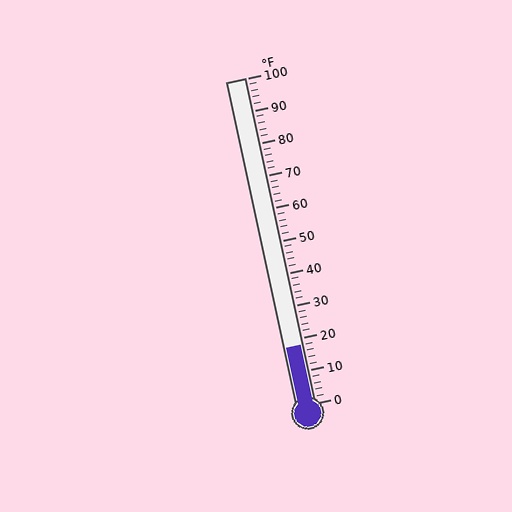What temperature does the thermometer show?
The thermometer shows approximately 18°F.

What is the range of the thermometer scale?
The thermometer scale ranges from 0°F to 100°F.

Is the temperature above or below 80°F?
The temperature is below 80°F.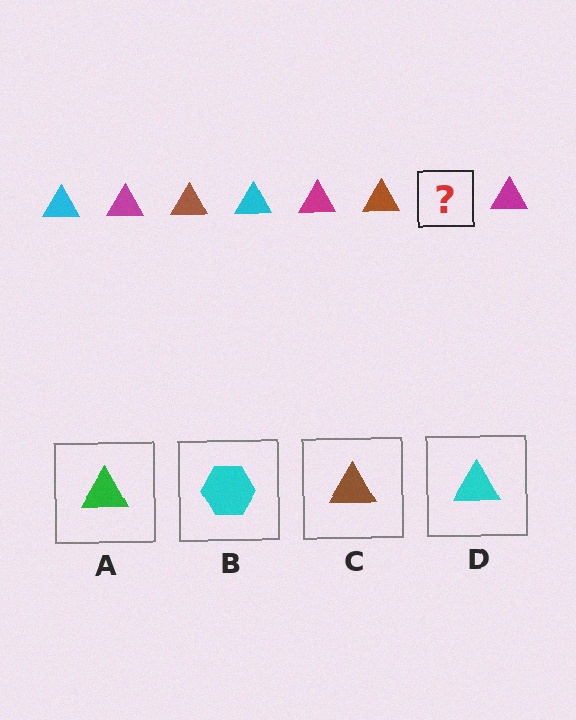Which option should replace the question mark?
Option D.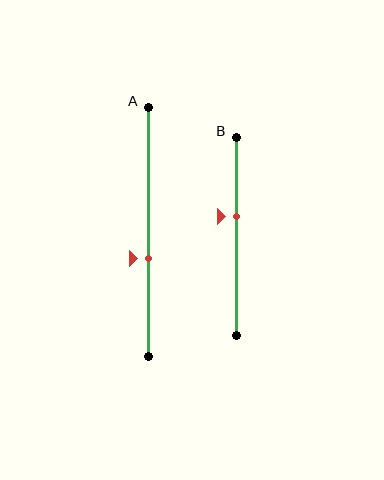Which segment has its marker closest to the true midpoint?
Segment B has its marker closest to the true midpoint.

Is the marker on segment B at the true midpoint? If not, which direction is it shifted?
No, the marker on segment B is shifted upward by about 10% of the segment length.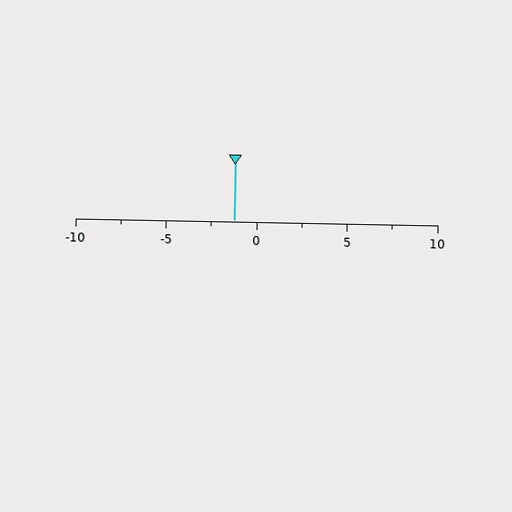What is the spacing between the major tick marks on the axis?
The major ticks are spaced 5 apart.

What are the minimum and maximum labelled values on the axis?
The axis runs from -10 to 10.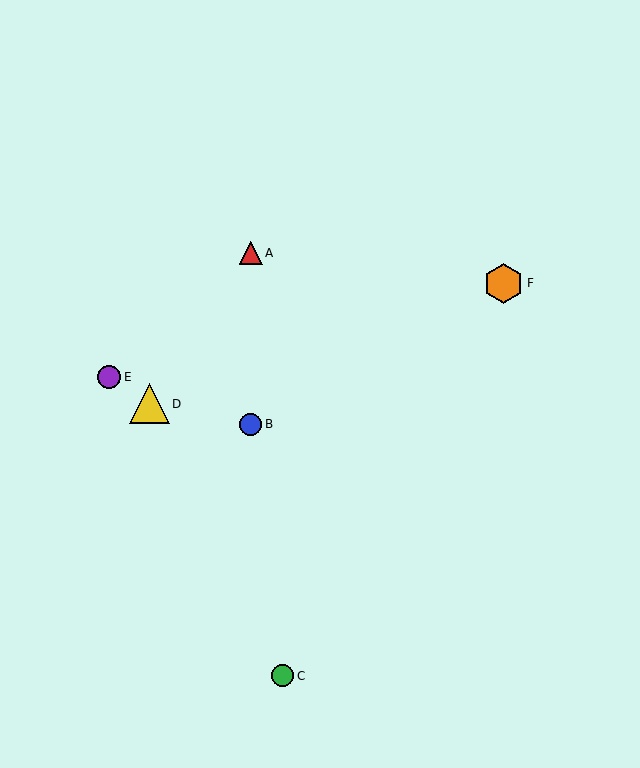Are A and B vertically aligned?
Yes, both are at x≈251.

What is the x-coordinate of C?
Object C is at x≈283.